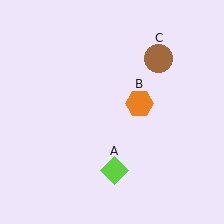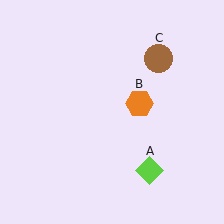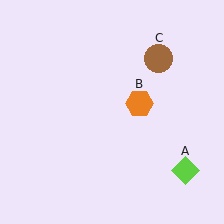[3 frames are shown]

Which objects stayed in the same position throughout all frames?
Orange hexagon (object B) and brown circle (object C) remained stationary.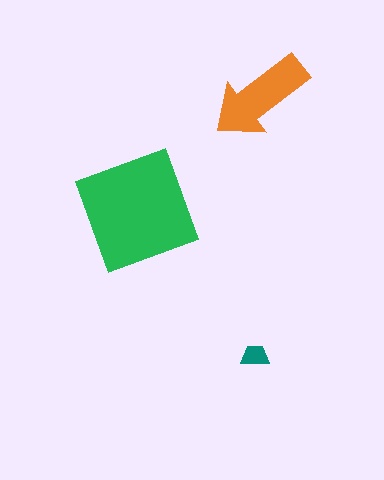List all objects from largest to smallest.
The green square, the orange arrow, the teal trapezoid.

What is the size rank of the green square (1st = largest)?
1st.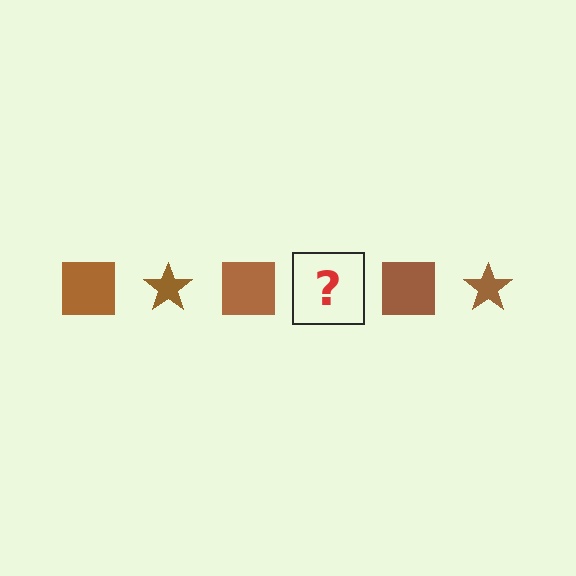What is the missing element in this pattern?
The missing element is a brown star.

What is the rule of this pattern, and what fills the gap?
The rule is that the pattern cycles through square, star shapes in brown. The gap should be filled with a brown star.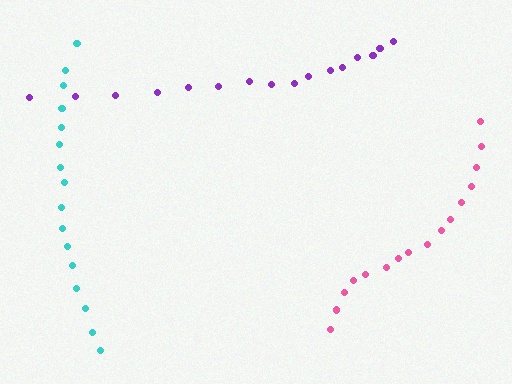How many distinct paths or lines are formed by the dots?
There are 3 distinct paths.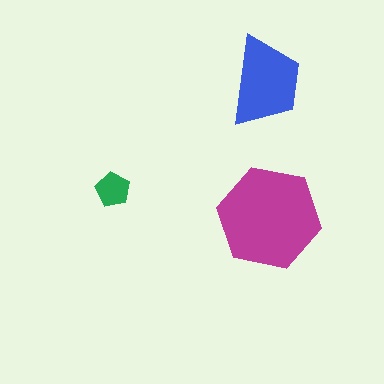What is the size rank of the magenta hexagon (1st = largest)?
1st.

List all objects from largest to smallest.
The magenta hexagon, the blue trapezoid, the green pentagon.